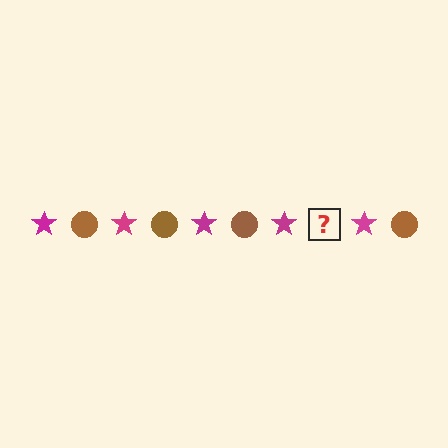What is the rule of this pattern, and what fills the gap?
The rule is that the pattern alternates between magenta star and brown circle. The gap should be filled with a brown circle.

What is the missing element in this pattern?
The missing element is a brown circle.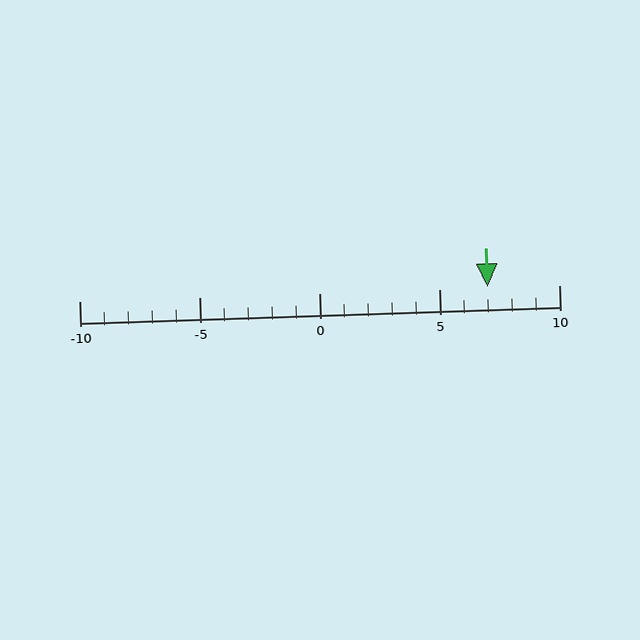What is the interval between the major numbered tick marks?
The major tick marks are spaced 5 units apart.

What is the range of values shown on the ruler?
The ruler shows values from -10 to 10.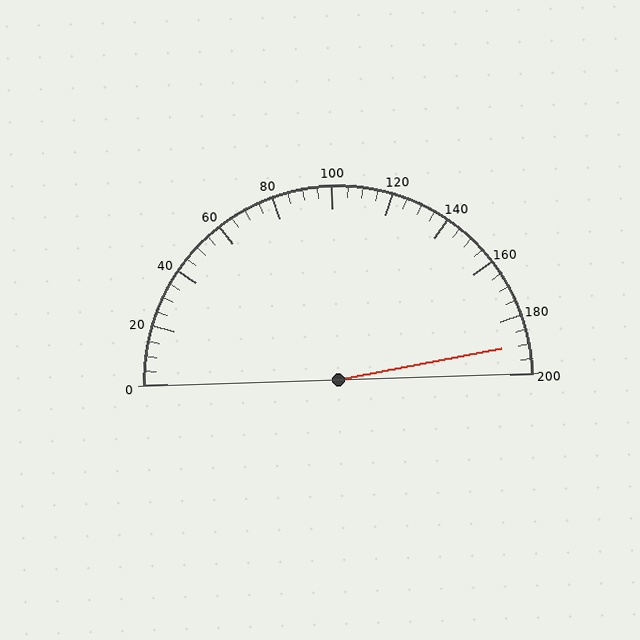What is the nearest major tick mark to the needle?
The nearest major tick mark is 200.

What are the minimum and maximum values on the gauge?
The gauge ranges from 0 to 200.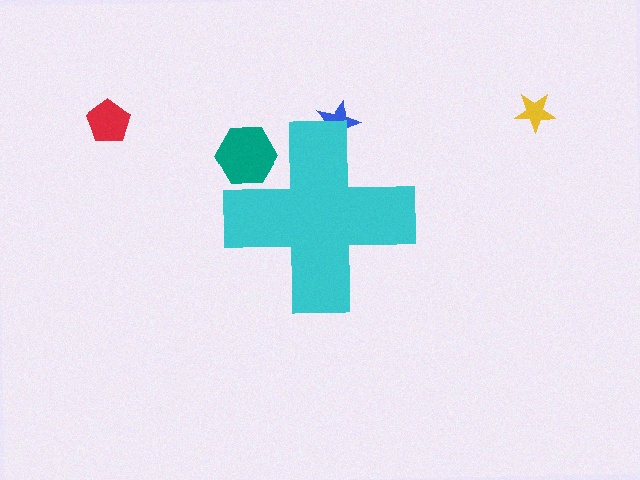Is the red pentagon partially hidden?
No, the red pentagon is fully visible.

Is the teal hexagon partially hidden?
Yes, the teal hexagon is partially hidden behind the cyan cross.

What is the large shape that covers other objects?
A cyan cross.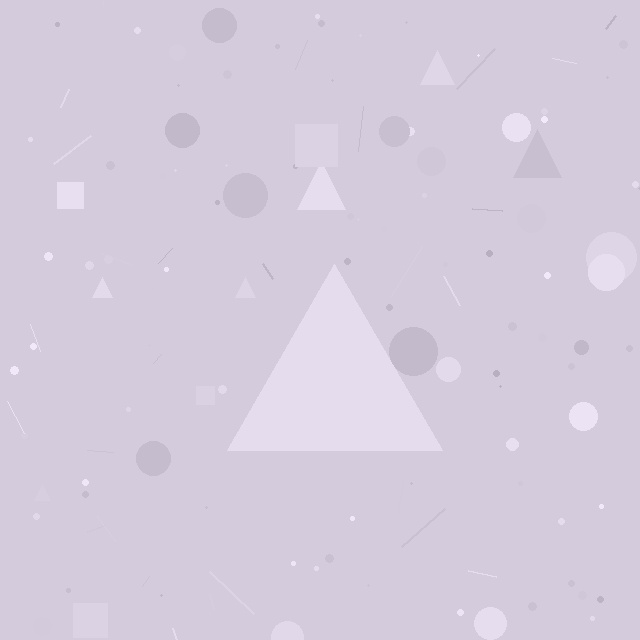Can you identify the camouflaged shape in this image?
The camouflaged shape is a triangle.